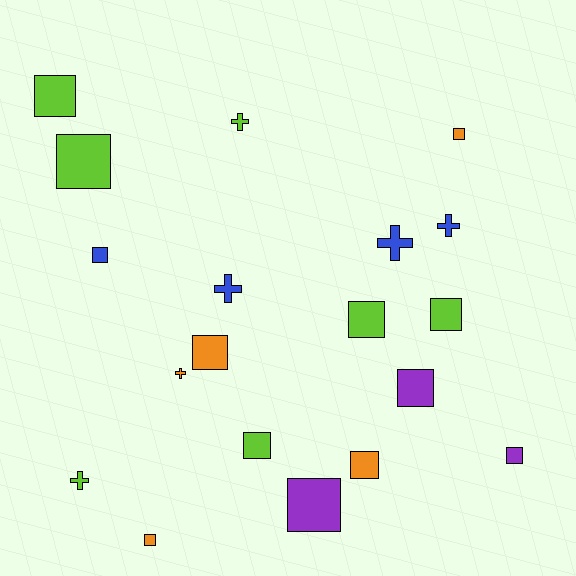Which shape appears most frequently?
Square, with 13 objects.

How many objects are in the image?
There are 19 objects.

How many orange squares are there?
There are 4 orange squares.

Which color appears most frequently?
Lime, with 7 objects.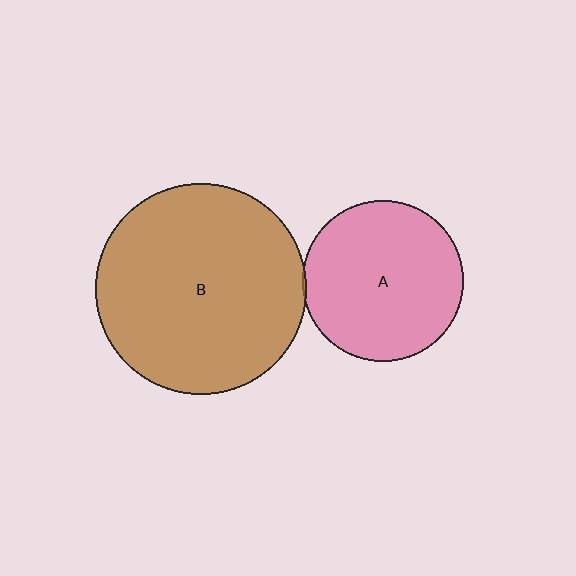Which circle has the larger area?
Circle B (brown).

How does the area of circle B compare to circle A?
Approximately 1.7 times.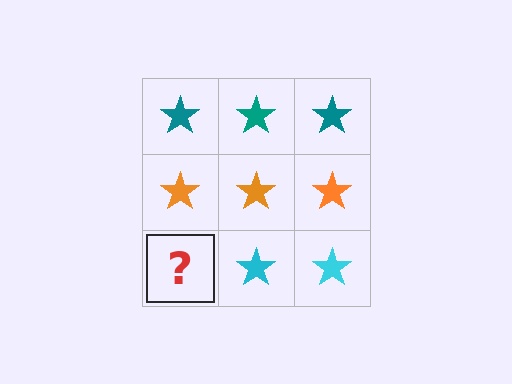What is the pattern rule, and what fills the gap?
The rule is that each row has a consistent color. The gap should be filled with a cyan star.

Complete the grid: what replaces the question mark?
The question mark should be replaced with a cyan star.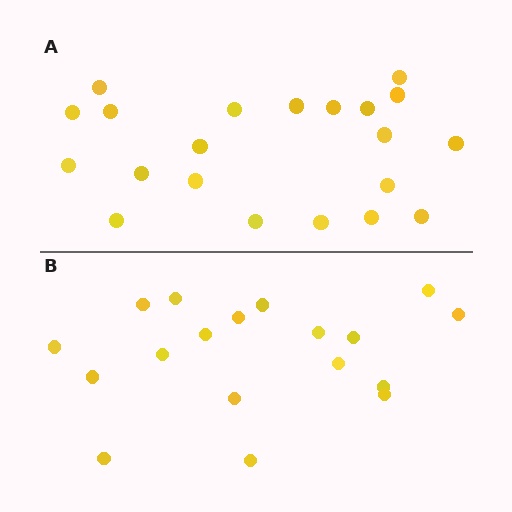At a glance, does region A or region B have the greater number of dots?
Region A (the top region) has more dots.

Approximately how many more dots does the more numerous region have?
Region A has just a few more — roughly 2 or 3 more dots than region B.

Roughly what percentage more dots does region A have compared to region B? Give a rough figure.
About 15% more.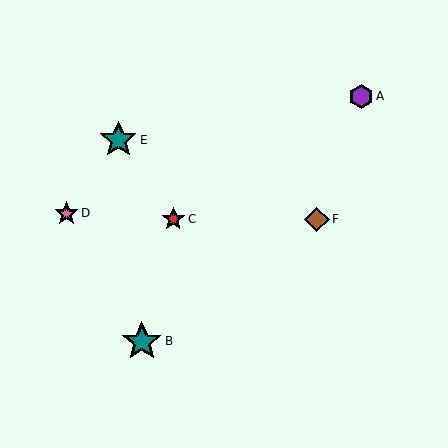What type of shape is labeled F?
Shape F is a brown diamond.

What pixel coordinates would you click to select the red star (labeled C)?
Click at (173, 219) to select the red star C.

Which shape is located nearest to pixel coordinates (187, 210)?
The red star (labeled C) at (173, 219) is nearest to that location.